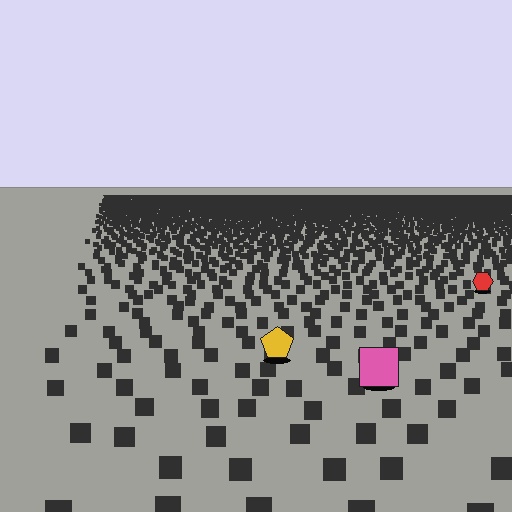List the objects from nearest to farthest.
From nearest to farthest: the pink square, the yellow pentagon, the red hexagon.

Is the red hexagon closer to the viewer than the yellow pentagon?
No. The yellow pentagon is closer — you can tell from the texture gradient: the ground texture is coarser near it.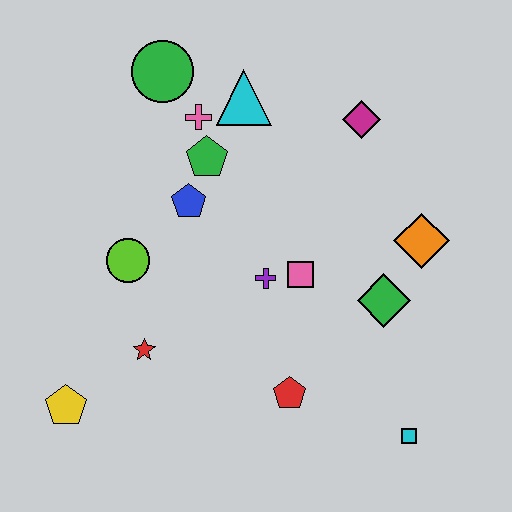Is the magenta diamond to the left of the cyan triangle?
No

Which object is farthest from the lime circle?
The cyan square is farthest from the lime circle.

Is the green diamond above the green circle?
No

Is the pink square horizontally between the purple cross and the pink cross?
No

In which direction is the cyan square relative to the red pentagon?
The cyan square is to the right of the red pentagon.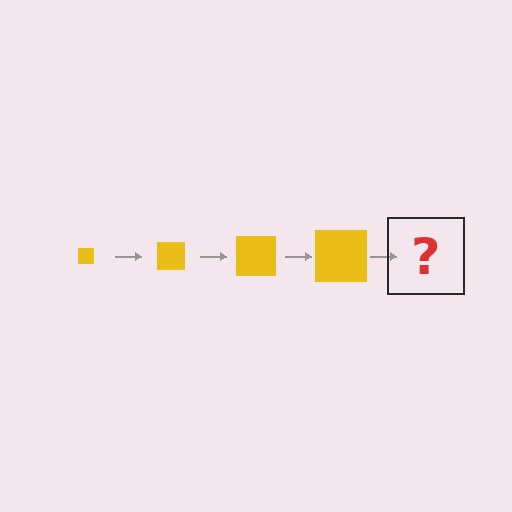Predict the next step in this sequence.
The next step is a yellow square, larger than the previous one.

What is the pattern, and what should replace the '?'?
The pattern is that the square gets progressively larger each step. The '?' should be a yellow square, larger than the previous one.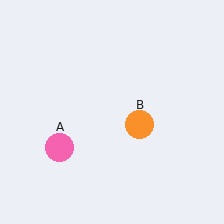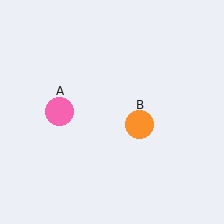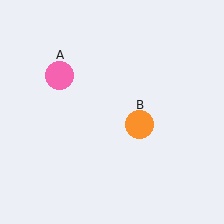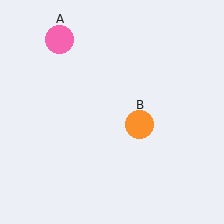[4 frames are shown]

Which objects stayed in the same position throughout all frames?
Orange circle (object B) remained stationary.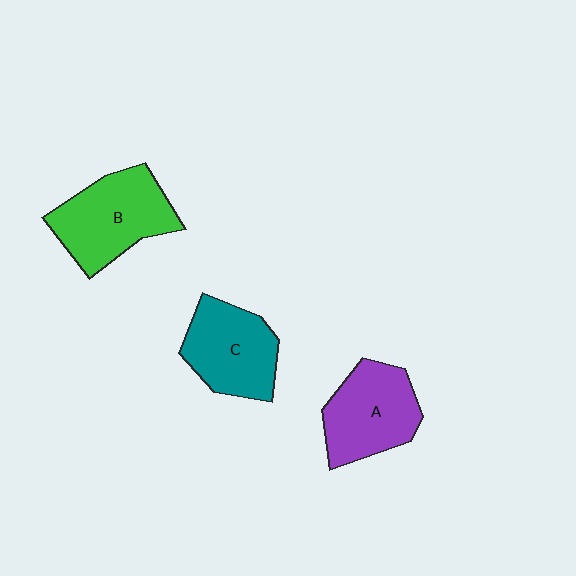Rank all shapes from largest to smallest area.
From largest to smallest: B (green), A (purple), C (teal).